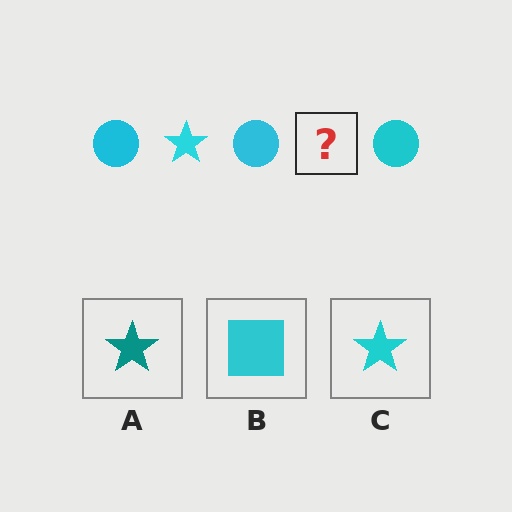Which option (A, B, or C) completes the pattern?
C.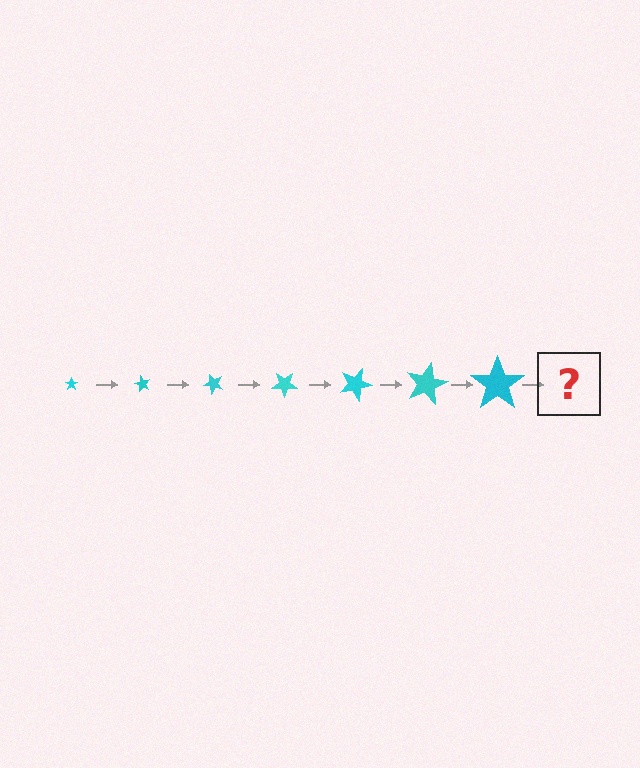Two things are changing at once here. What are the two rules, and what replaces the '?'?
The two rules are that the star grows larger each step and it rotates 60 degrees each step. The '?' should be a star, larger than the previous one and rotated 420 degrees from the start.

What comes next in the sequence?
The next element should be a star, larger than the previous one and rotated 420 degrees from the start.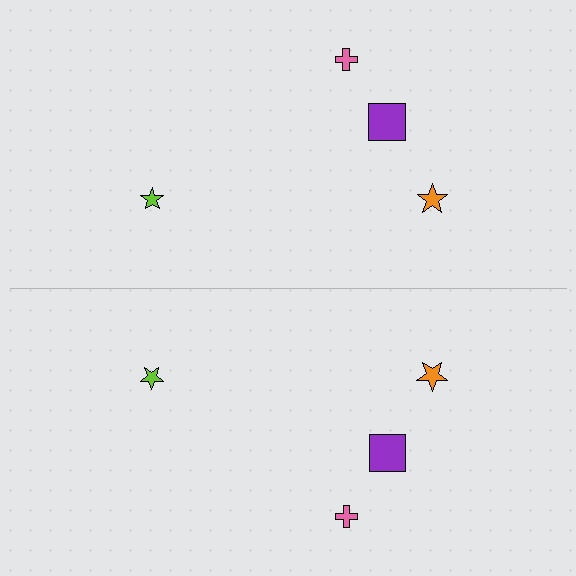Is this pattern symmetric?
Yes, this pattern has bilateral (reflection) symmetry.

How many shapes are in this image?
There are 8 shapes in this image.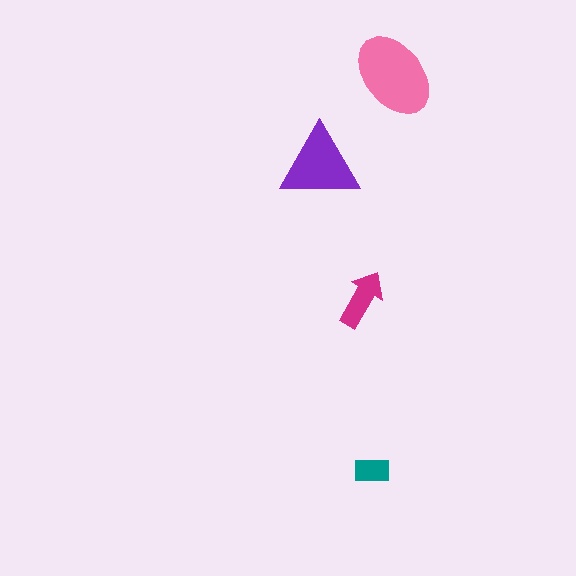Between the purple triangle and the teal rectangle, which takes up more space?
The purple triangle.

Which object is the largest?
The pink ellipse.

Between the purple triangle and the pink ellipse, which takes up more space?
The pink ellipse.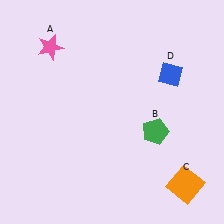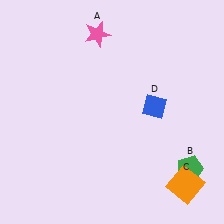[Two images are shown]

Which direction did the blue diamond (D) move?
The blue diamond (D) moved down.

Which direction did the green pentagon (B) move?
The green pentagon (B) moved down.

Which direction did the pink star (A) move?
The pink star (A) moved right.